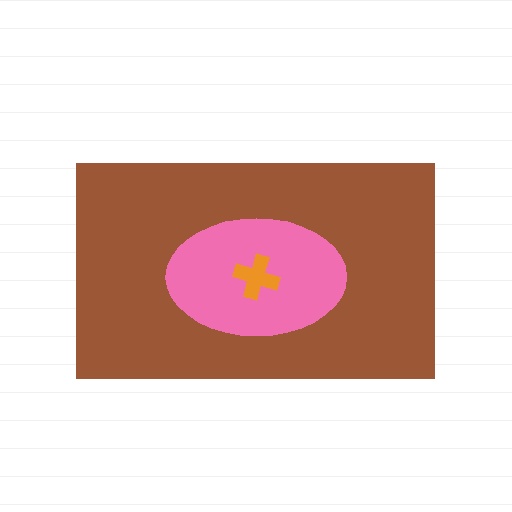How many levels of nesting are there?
3.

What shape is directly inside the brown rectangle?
The pink ellipse.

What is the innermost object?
The orange cross.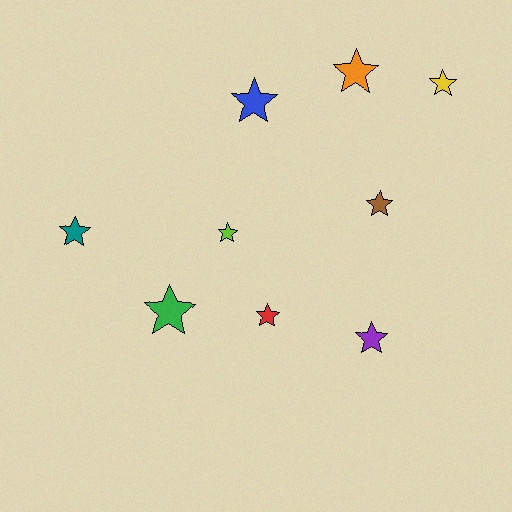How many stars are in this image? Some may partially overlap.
There are 9 stars.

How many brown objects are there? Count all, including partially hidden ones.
There is 1 brown object.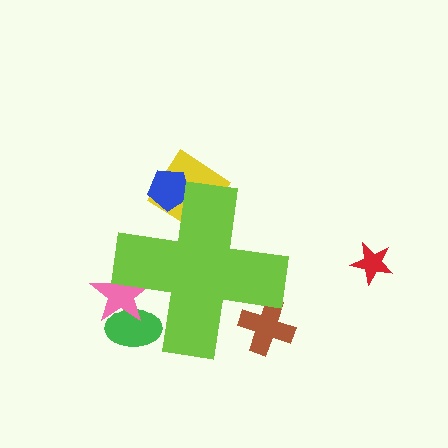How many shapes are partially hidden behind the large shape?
5 shapes are partially hidden.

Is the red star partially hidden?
No, the red star is fully visible.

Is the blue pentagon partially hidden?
Yes, the blue pentagon is partially hidden behind the lime cross.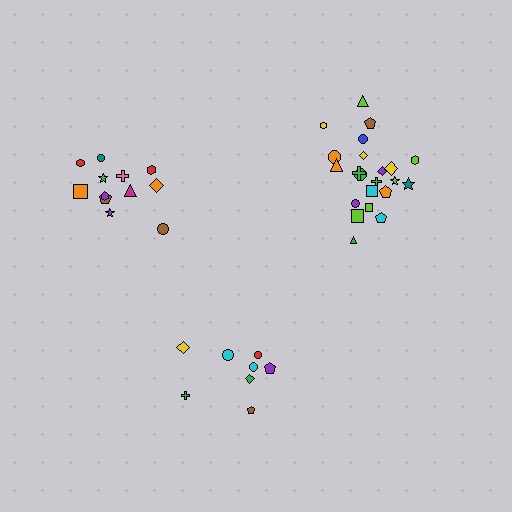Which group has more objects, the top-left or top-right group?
The top-right group.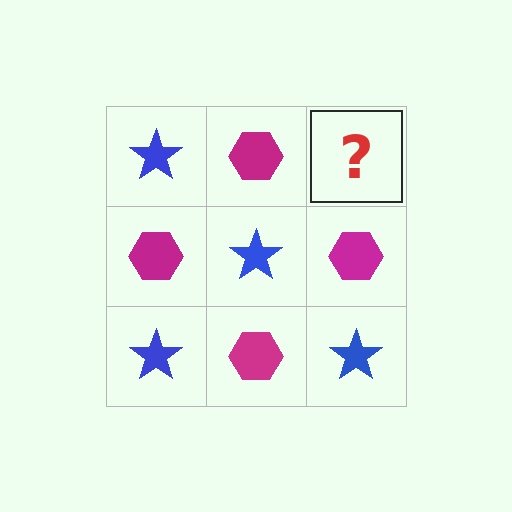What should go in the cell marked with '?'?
The missing cell should contain a blue star.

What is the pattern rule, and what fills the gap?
The rule is that it alternates blue star and magenta hexagon in a checkerboard pattern. The gap should be filled with a blue star.